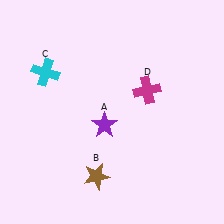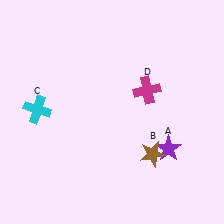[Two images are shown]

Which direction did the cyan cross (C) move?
The cyan cross (C) moved down.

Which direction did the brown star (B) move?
The brown star (B) moved right.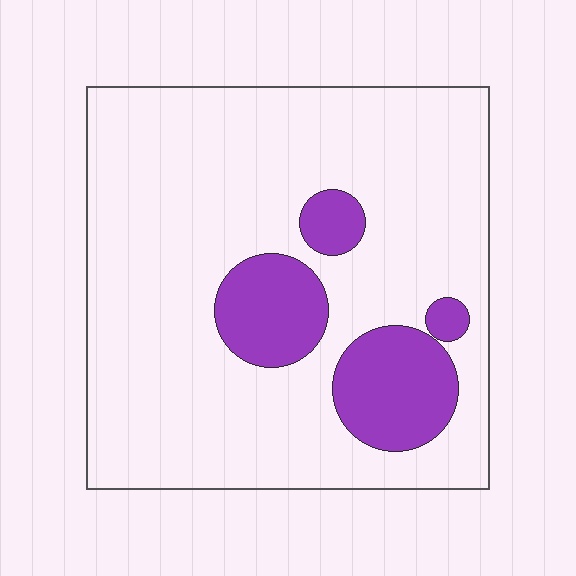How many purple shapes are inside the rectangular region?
4.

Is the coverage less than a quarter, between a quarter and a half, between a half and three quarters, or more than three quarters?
Less than a quarter.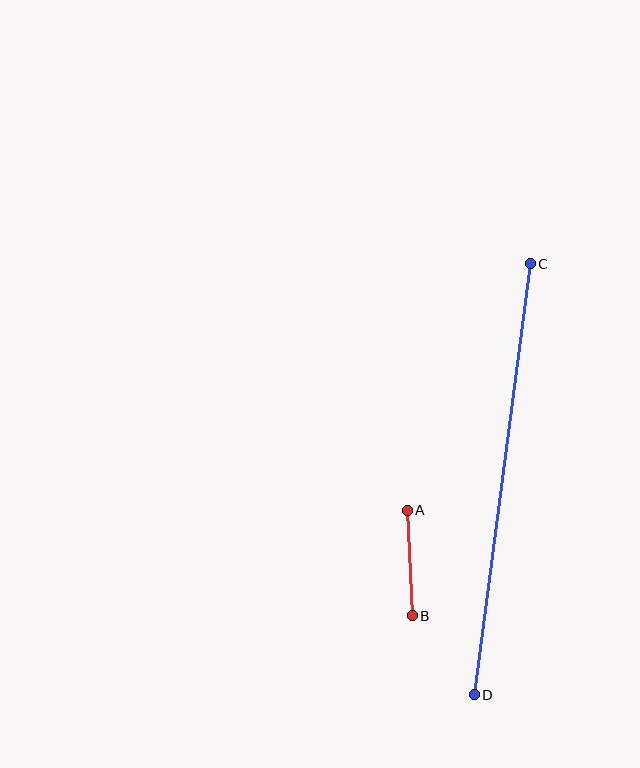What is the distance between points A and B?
The distance is approximately 105 pixels.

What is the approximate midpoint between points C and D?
The midpoint is at approximately (502, 479) pixels.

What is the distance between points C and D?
The distance is approximately 435 pixels.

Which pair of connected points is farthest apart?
Points C and D are farthest apart.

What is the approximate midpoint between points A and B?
The midpoint is at approximately (410, 563) pixels.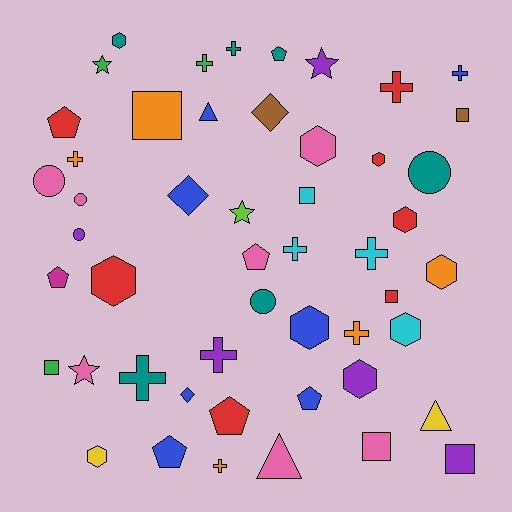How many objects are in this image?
There are 50 objects.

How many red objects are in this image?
There are 7 red objects.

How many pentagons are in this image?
There are 7 pentagons.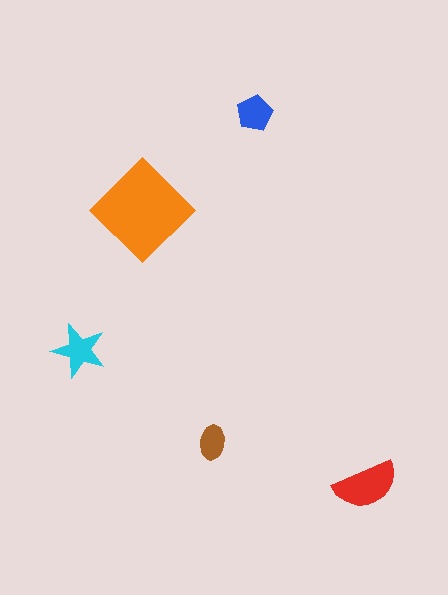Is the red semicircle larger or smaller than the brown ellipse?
Larger.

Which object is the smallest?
The brown ellipse.